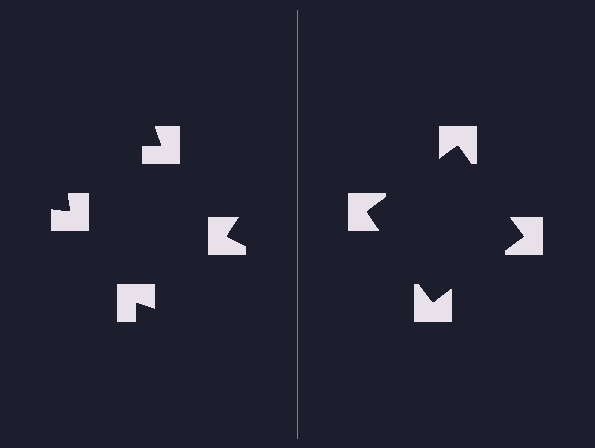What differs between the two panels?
The notched squares are positioned identically on both sides; only the wedge orientations differ. On the right they align to a square; on the left they are misaligned.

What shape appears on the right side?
An illusory square.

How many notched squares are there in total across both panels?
8 — 4 on each side.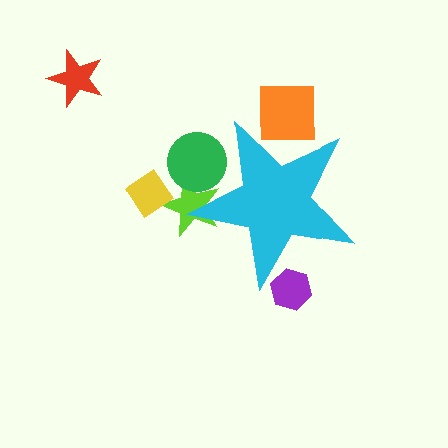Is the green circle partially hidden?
Yes, the green circle is partially hidden behind the cyan star.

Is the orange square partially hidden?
Yes, the orange square is partially hidden behind the cyan star.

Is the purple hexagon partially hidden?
Yes, the purple hexagon is partially hidden behind the cyan star.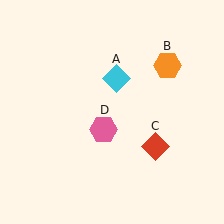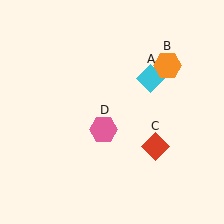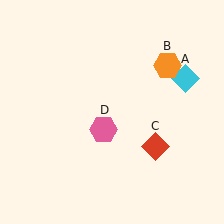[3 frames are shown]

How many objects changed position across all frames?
1 object changed position: cyan diamond (object A).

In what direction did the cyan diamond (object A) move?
The cyan diamond (object A) moved right.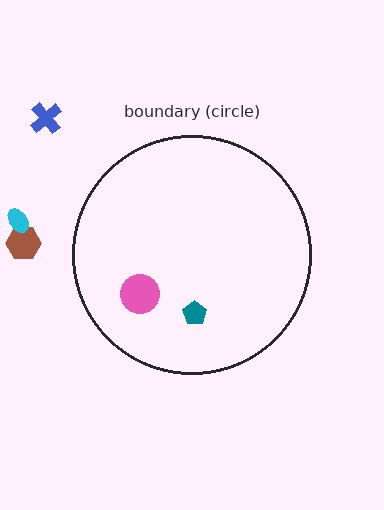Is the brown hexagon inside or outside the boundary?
Outside.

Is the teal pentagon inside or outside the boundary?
Inside.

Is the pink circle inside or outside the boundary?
Inside.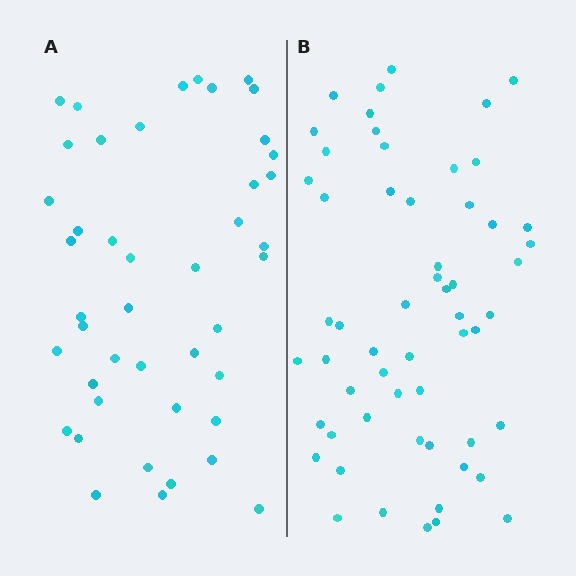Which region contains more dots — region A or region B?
Region B (the right region) has more dots.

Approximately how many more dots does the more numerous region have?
Region B has approximately 15 more dots than region A.